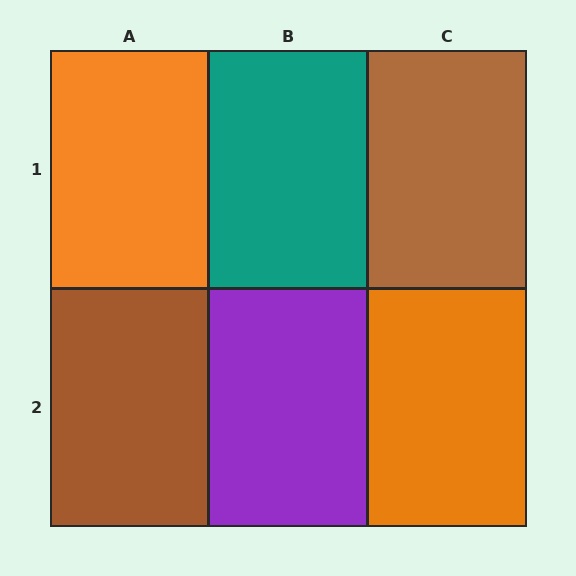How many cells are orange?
2 cells are orange.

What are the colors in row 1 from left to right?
Orange, teal, brown.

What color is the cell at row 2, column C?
Orange.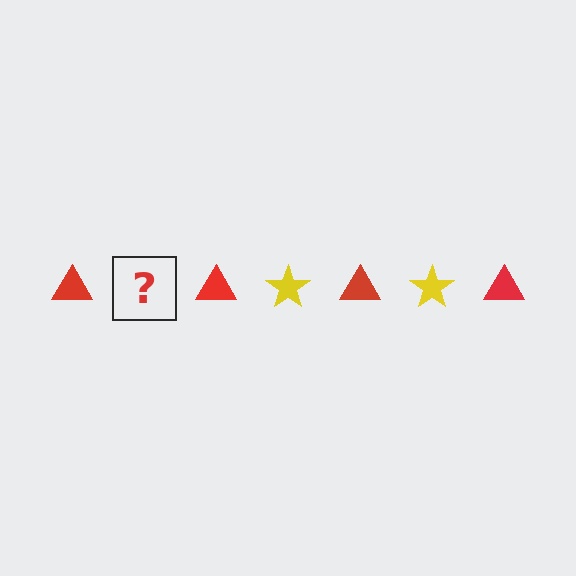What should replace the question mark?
The question mark should be replaced with a yellow star.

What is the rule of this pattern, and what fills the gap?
The rule is that the pattern alternates between red triangle and yellow star. The gap should be filled with a yellow star.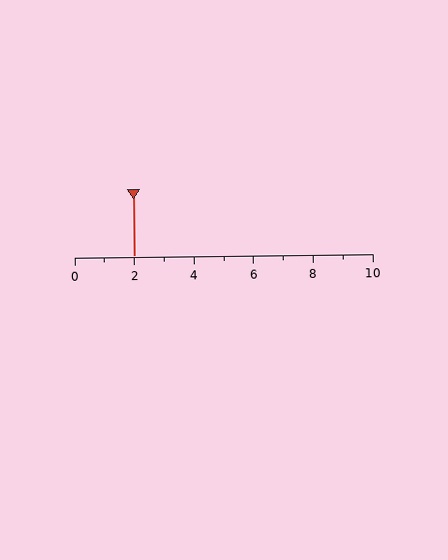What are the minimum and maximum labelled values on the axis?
The axis runs from 0 to 10.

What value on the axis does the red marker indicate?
The marker indicates approximately 2.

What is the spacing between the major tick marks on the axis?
The major ticks are spaced 2 apart.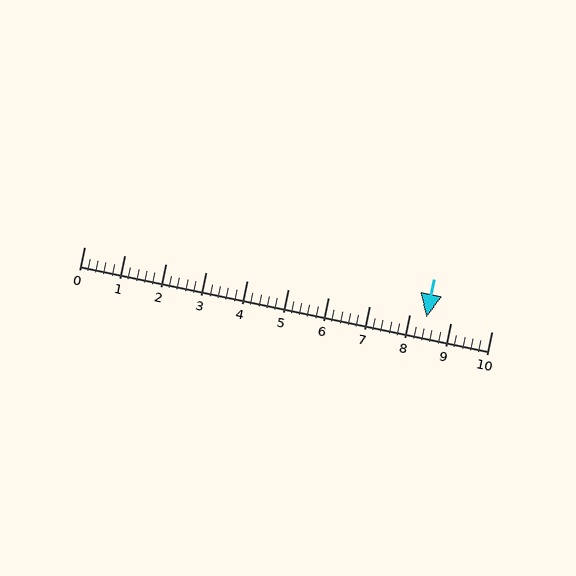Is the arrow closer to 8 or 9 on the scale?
The arrow is closer to 8.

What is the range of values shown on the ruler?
The ruler shows values from 0 to 10.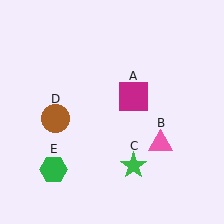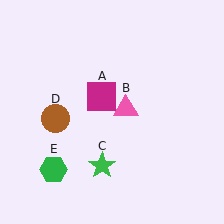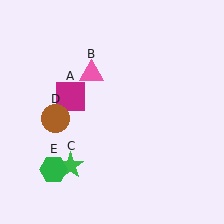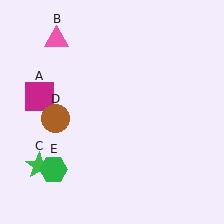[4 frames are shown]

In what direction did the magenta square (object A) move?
The magenta square (object A) moved left.